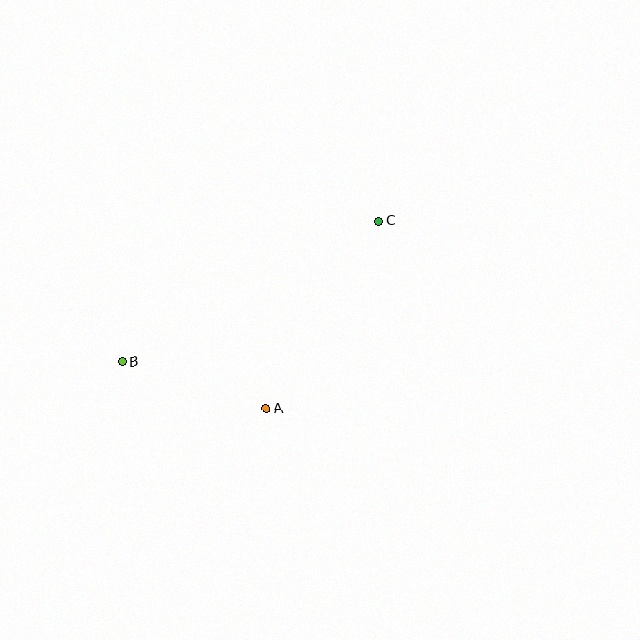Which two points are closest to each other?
Points A and B are closest to each other.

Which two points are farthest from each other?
Points B and C are farthest from each other.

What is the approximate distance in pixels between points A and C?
The distance between A and C is approximately 219 pixels.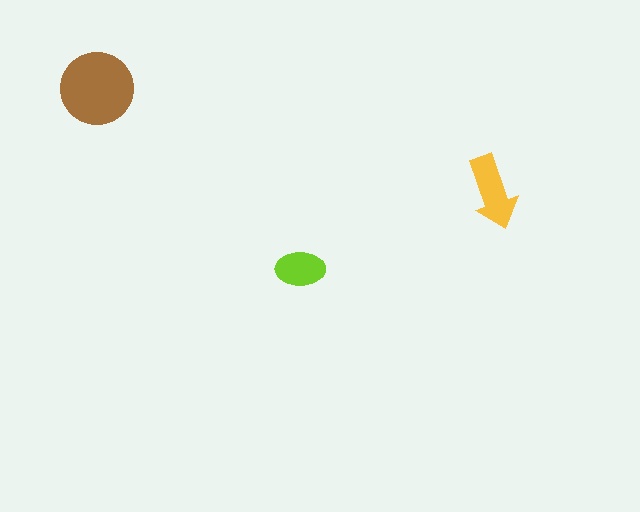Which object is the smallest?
The lime ellipse.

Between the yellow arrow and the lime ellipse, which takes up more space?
The yellow arrow.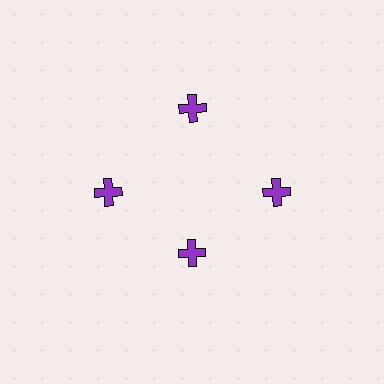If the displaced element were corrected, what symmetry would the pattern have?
It would have 4-fold rotational symmetry — the pattern would map onto itself every 90 degrees.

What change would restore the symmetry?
The symmetry would be restored by moving it outward, back onto the ring so that all 4 crosses sit at equal angles and equal distance from the center.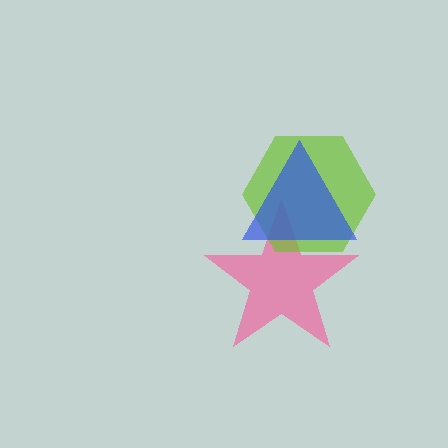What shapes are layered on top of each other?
The layered shapes are: a pink star, a lime hexagon, a blue triangle.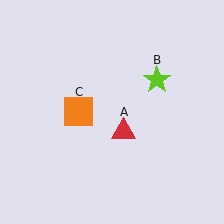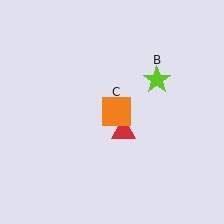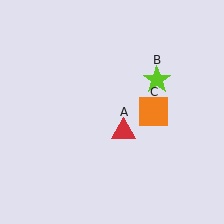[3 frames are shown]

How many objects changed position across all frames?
1 object changed position: orange square (object C).